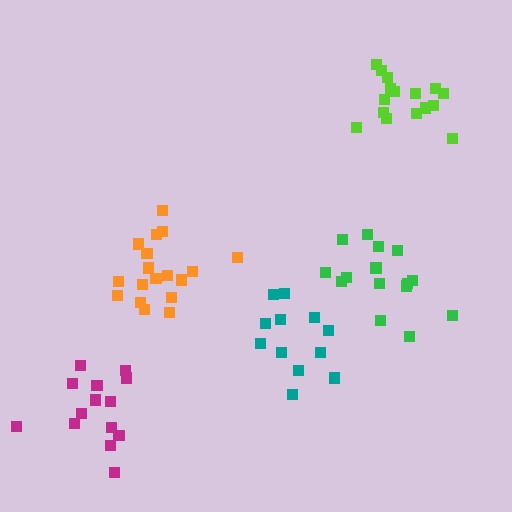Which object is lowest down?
The magenta cluster is bottommost.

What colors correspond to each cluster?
The clusters are colored: green, orange, magenta, lime, teal.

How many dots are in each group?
Group 1: 15 dots, Group 2: 18 dots, Group 3: 14 dots, Group 4: 16 dots, Group 5: 12 dots (75 total).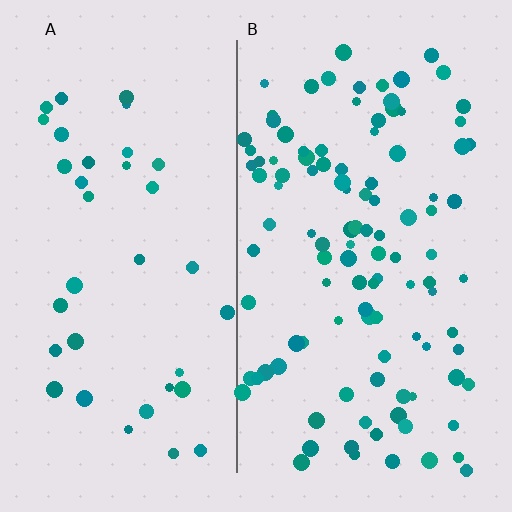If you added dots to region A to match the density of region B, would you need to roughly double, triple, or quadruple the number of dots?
Approximately triple.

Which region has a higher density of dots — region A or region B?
B (the right).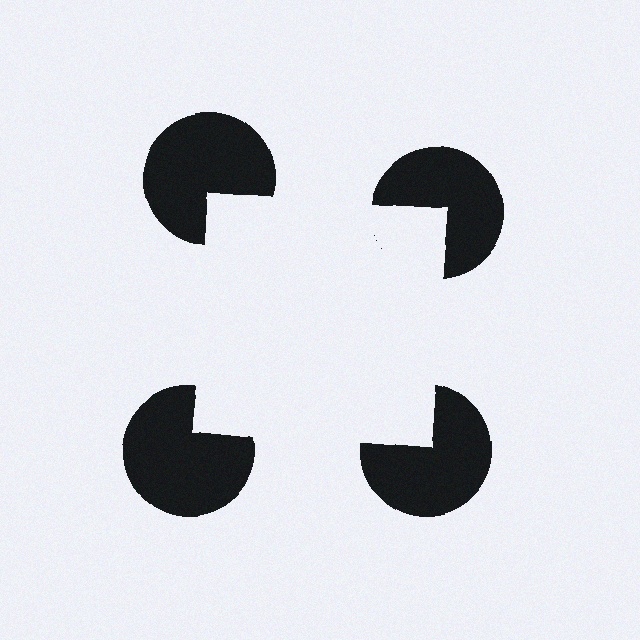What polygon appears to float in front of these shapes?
An illusory square — its edges are inferred from the aligned wedge cuts in the pac-man discs, not physically drawn.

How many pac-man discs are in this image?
There are 4 — one at each vertex of the illusory square.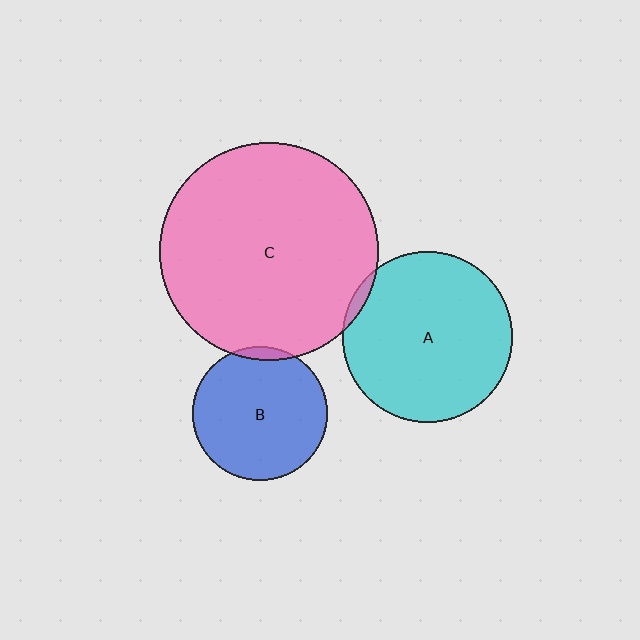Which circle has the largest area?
Circle C (pink).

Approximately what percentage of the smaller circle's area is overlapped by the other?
Approximately 5%.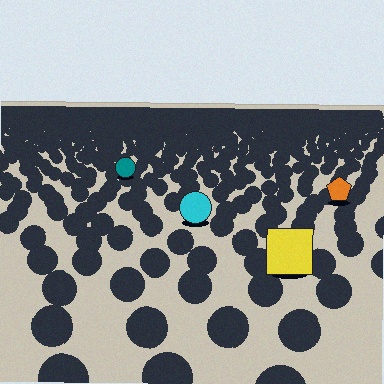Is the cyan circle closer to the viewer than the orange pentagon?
Yes. The cyan circle is closer — you can tell from the texture gradient: the ground texture is coarser near it.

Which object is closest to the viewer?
The yellow square is closest. The texture marks near it are larger and more spread out.